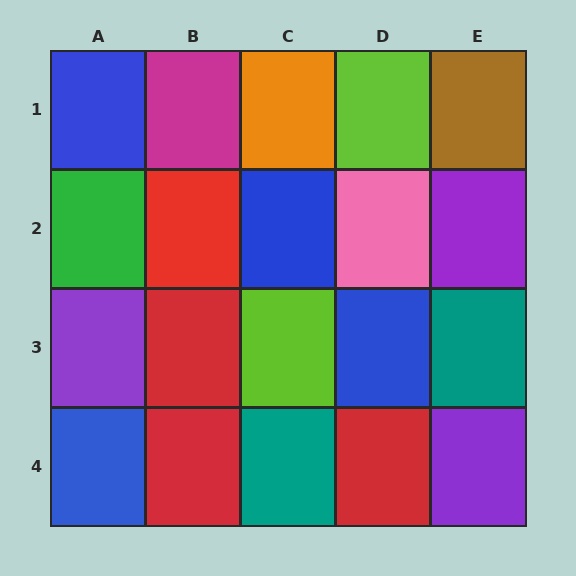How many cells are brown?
1 cell is brown.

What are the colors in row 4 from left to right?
Blue, red, teal, red, purple.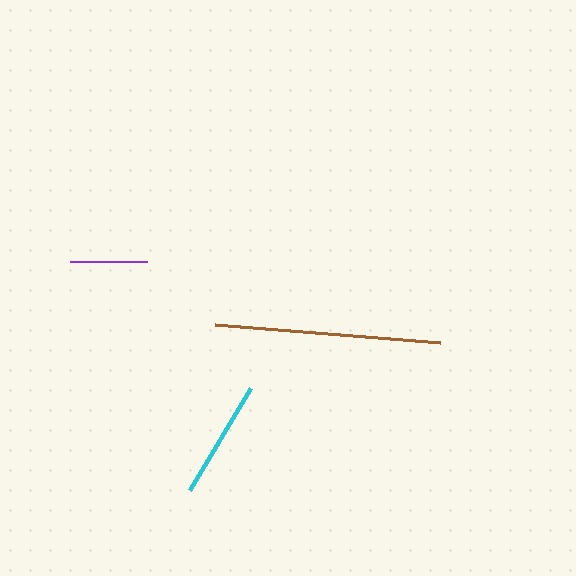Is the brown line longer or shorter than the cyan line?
The brown line is longer than the cyan line.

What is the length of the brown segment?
The brown segment is approximately 226 pixels long.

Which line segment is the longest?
The brown line is the longest at approximately 226 pixels.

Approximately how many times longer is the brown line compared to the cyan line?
The brown line is approximately 1.9 times the length of the cyan line.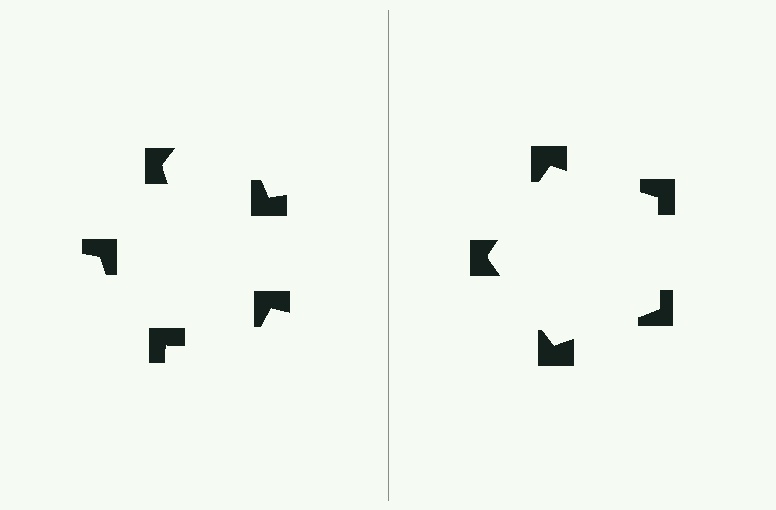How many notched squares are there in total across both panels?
10 — 5 on each side.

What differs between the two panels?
The notched squares are positioned identically on both sides; only the wedge orientations differ. On the right they align to a pentagon; on the left they are misaligned.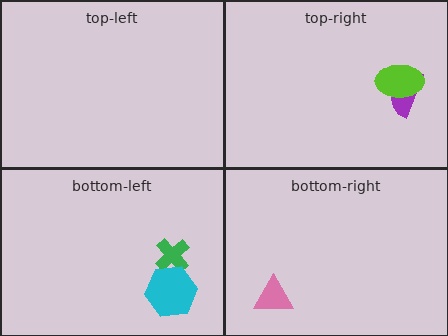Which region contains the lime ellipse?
The top-right region.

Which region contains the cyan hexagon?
The bottom-left region.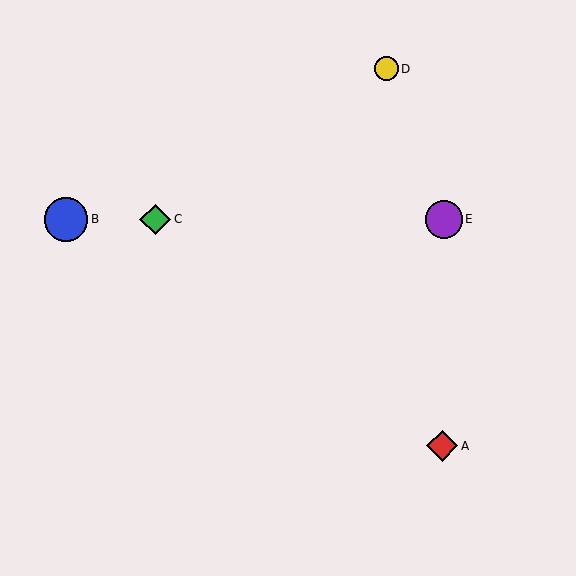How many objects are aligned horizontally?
3 objects (B, C, E) are aligned horizontally.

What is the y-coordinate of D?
Object D is at y≈69.